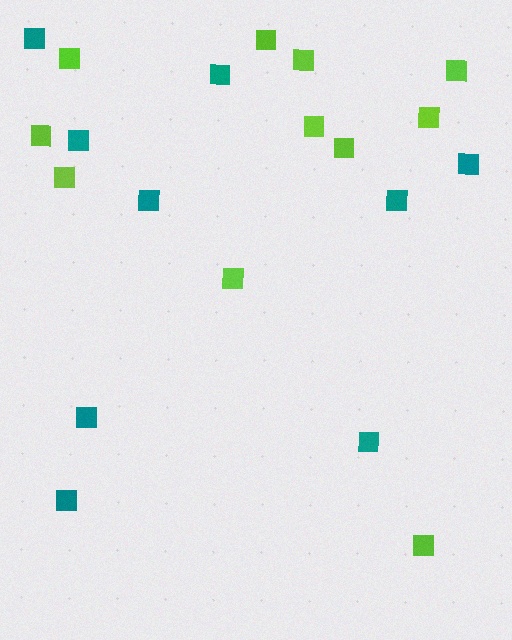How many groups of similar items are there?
There are 2 groups: one group of teal squares (9) and one group of lime squares (11).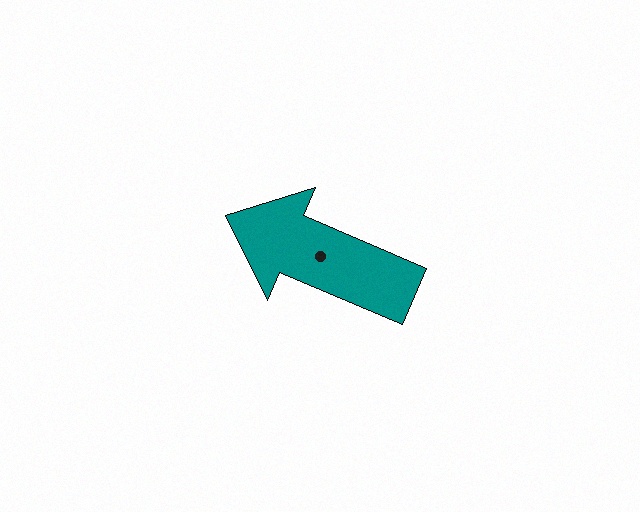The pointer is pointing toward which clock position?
Roughly 10 o'clock.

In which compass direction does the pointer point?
Northwest.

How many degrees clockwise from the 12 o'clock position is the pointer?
Approximately 293 degrees.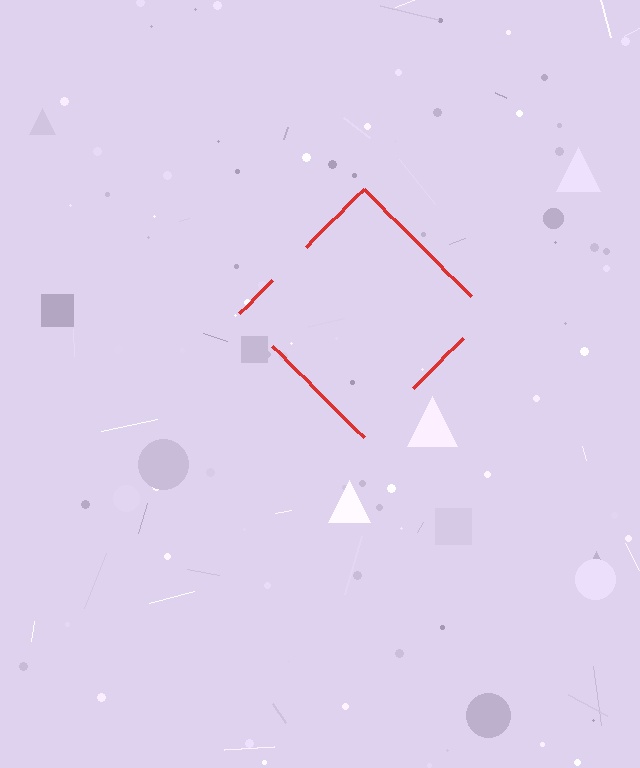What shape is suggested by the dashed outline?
The dashed outline suggests a diamond.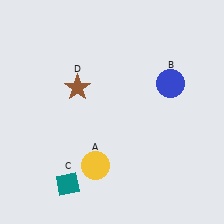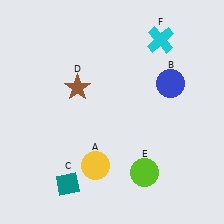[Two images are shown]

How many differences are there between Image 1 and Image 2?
There are 2 differences between the two images.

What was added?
A lime circle (E), a cyan cross (F) were added in Image 2.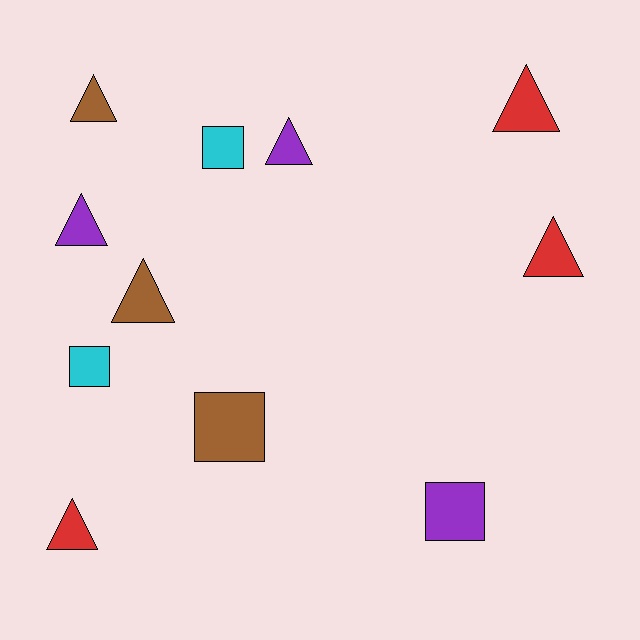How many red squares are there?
There are no red squares.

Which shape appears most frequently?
Triangle, with 7 objects.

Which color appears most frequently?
Purple, with 3 objects.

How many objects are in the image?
There are 11 objects.